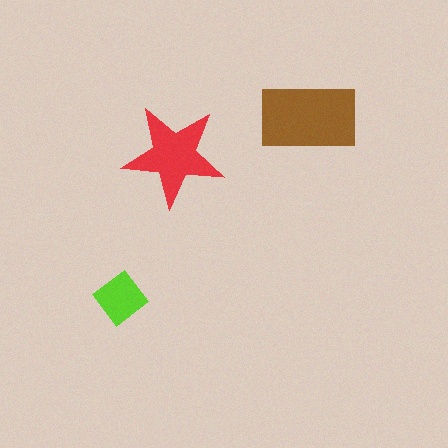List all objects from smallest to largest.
The lime diamond, the red star, the brown rectangle.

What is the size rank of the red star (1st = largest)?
2nd.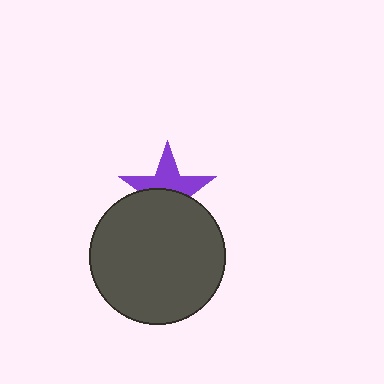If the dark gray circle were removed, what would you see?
You would see the complete purple star.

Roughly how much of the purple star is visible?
About half of it is visible (roughly 52%).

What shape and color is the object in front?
The object in front is a dark gray circle.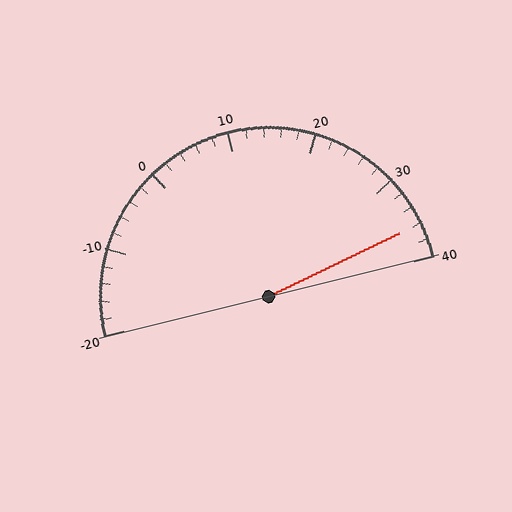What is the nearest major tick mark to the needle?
The nearest major tick mark is 40.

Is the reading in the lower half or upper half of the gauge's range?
The reading is in the upper half of the range (-20 to 40).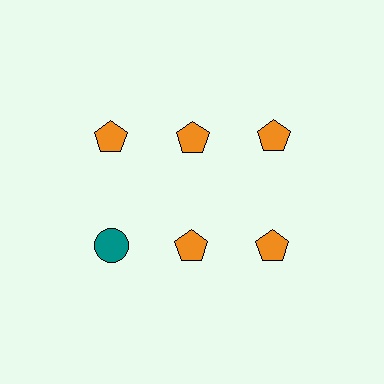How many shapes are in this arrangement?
There are 6 shapes arranged in a grid pattern.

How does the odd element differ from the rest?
It differs in both color (teal instead of orange) and shape (circle instead of pentagon).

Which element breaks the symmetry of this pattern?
The teal circle in the second row, leftmost column breaks the symmetry. All other shapes are orange pentagons.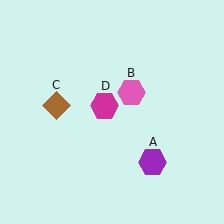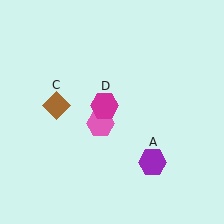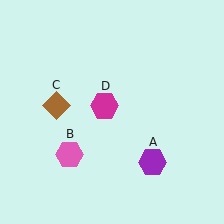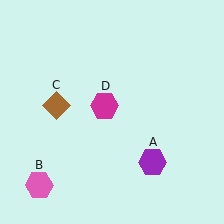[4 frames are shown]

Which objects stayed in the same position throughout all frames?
Purple hexagon (object A) and brown diamond (object C) and magenta hexagon (object D) remained stationary.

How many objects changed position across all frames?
1 object changed position: pink hexagon (object B).